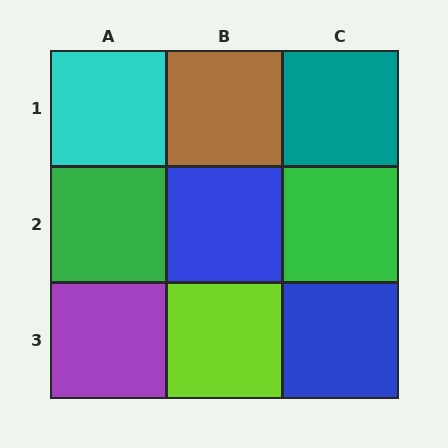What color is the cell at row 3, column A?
Purple.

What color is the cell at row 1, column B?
Brown.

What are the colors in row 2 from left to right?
Green, blue, green.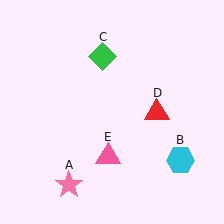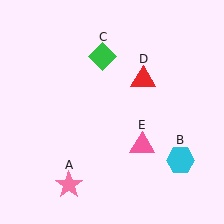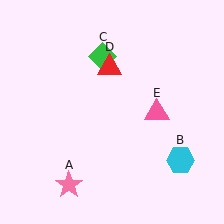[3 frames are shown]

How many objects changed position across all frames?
2 objects changed position: red triangle (object D), pink triangle (object E).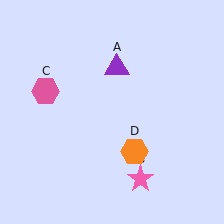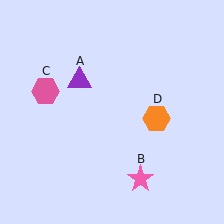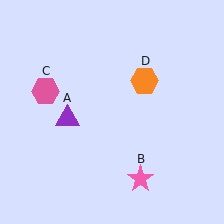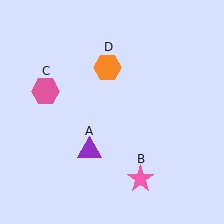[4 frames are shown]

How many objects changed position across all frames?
2 objects changed position: purple triangle (object A), orange hexagon (object D).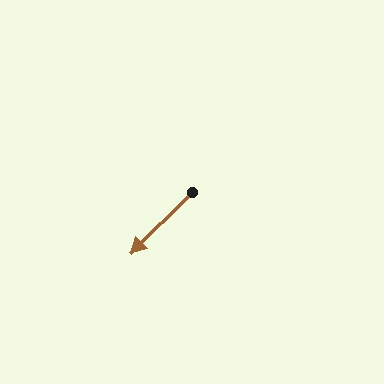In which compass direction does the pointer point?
Southwest.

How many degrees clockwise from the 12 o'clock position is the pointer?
Approximately 225 degrees.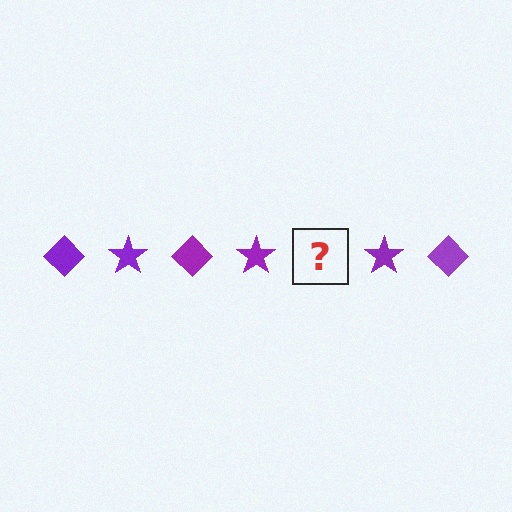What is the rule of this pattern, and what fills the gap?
The rule is that the pattern cycles through diamond, star shapes in purple. The gap should be filled with a purple diamond.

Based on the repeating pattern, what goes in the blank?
The blank should be a purple diamond.